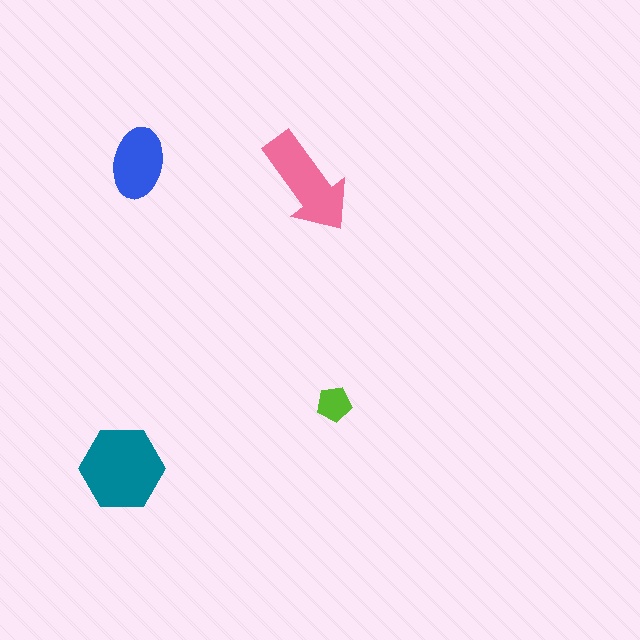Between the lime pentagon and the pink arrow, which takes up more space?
The pink arrow.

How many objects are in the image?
There are 4 objects in the image.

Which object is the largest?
The teal hexagon.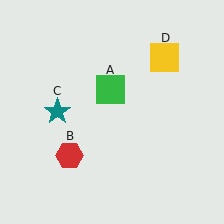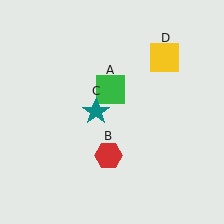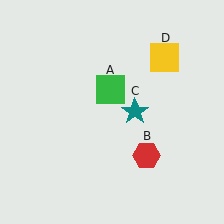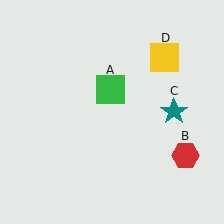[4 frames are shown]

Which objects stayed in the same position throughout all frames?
Green square (object A) and yellow square (object D) remained stationary.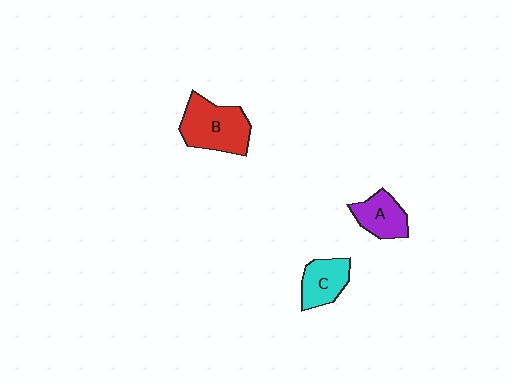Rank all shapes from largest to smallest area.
From largest to smallest: B (red), C (cyan), A (purple).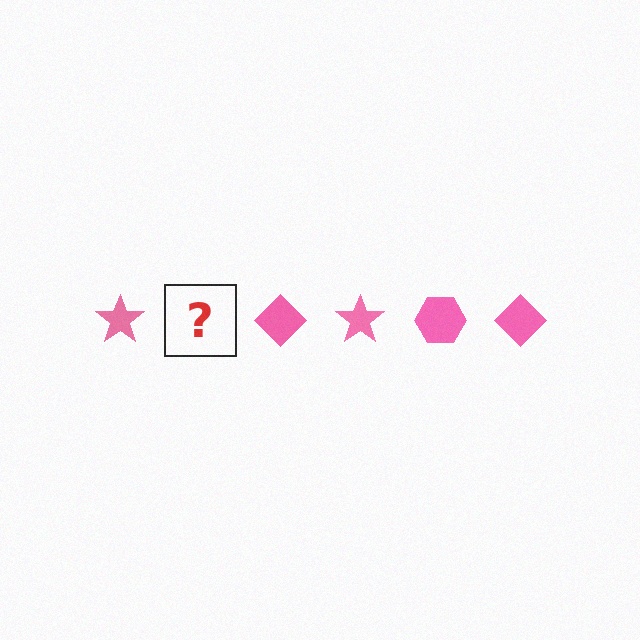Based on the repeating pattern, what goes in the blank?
The blank should be a pink hexagon.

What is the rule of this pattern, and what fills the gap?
The rule is that the pattern cycles through star, hexagon, diamond shapes in pink. The gap should be filled with a pink hexagon.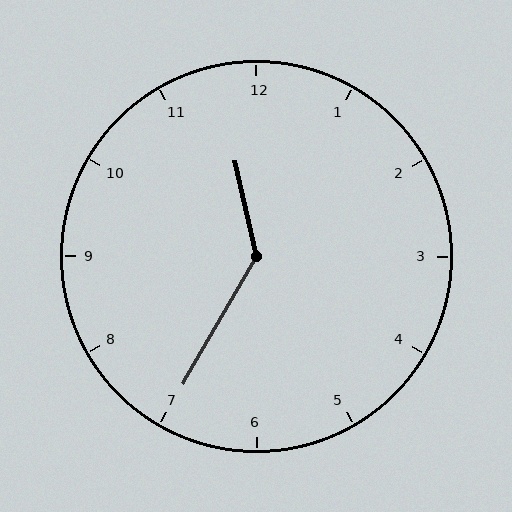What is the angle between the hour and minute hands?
Approximately 138 degrees.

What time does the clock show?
11:35.